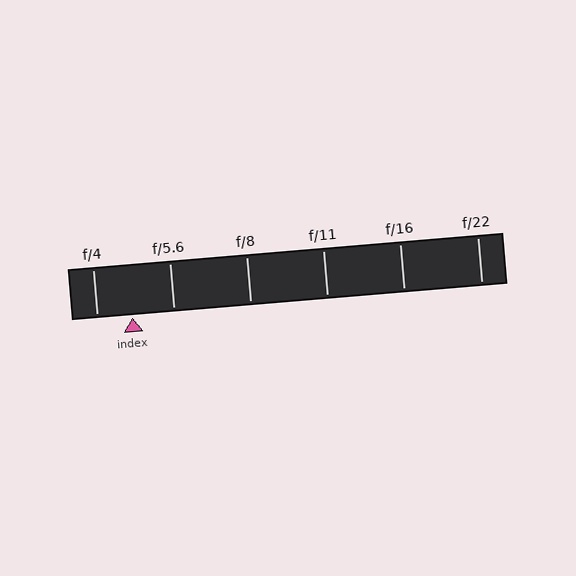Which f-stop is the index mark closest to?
The index mark is closest to f/4.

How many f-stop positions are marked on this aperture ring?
There are 6 f-stop positions marked.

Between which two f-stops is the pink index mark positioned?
The index mark is between f/4 and f/5.6.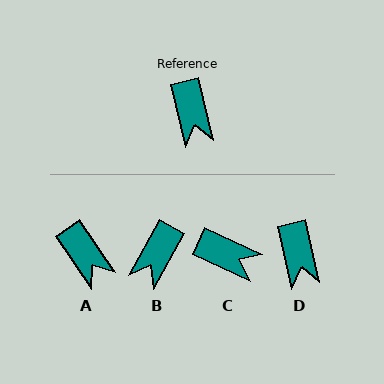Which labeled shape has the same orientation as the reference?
D.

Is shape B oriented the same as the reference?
No, it is off by about 42 degrees.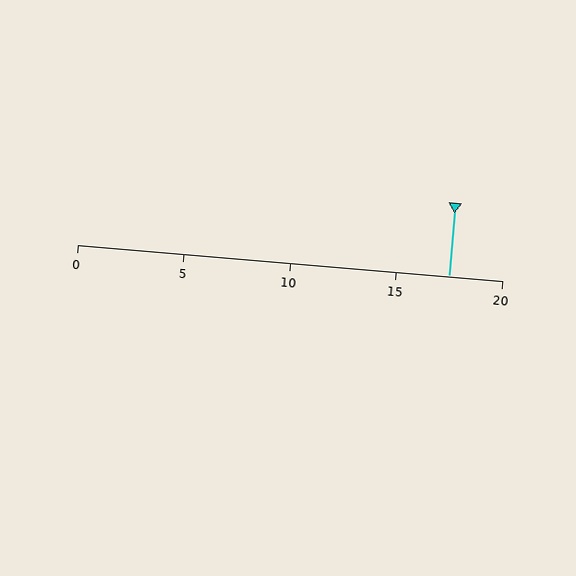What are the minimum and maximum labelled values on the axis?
The axis runs from 0 to 20.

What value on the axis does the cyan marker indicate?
The marker indicates approximately 17.5.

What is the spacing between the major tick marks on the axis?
The major ticks are spaced 5 apart.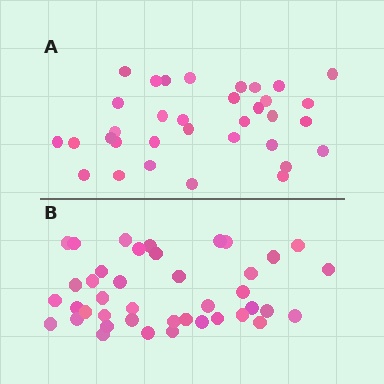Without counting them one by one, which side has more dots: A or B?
Region B (the bottom region) has more dots.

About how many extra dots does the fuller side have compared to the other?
Region B has roughly 8 or so more dots than region A.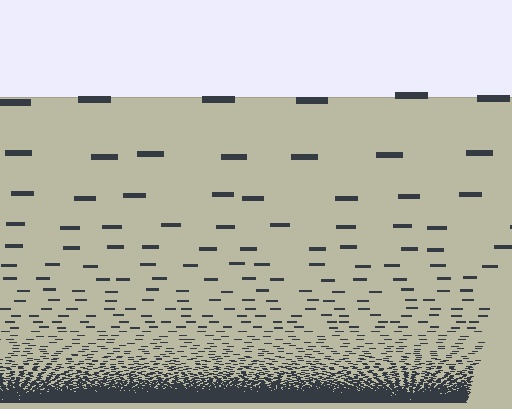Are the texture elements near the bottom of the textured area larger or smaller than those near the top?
Smaller. The gradient is inverted — elements near the bottom are smaller and denser.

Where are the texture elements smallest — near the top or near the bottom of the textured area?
Near the bottom.